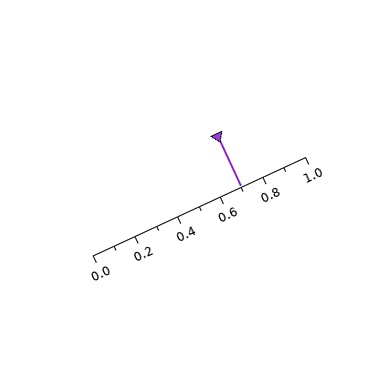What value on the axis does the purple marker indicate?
The marker indicates approximately 0.7.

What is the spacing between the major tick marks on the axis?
The major ticks are spaced 0.2 apart.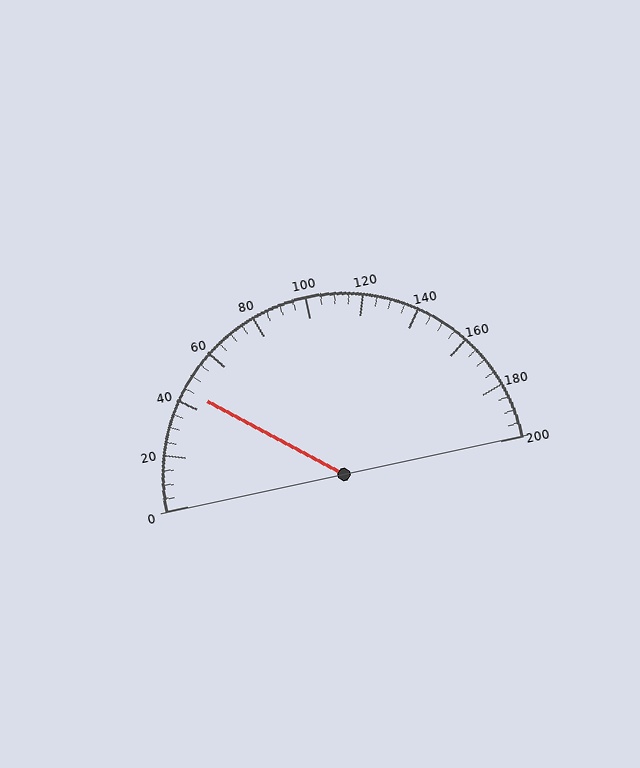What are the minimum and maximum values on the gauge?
The gauge ranges from 0 to 200.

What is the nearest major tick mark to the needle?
The nearest major tick mark is 40.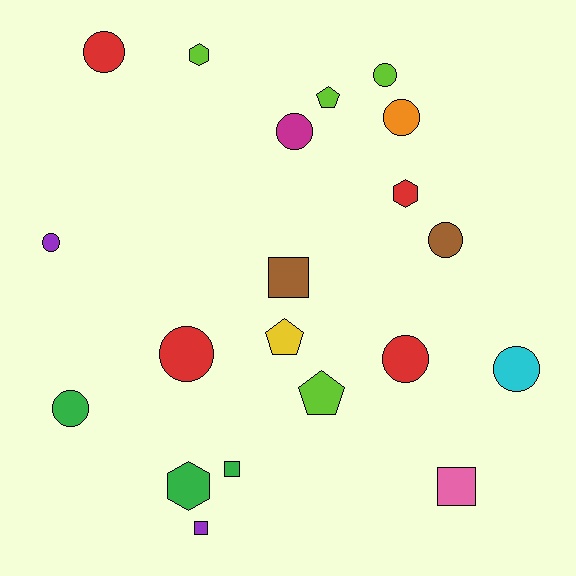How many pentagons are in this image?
There are 3 pentagons.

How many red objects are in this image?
There are 4 red objects.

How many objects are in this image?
There are 20 objects.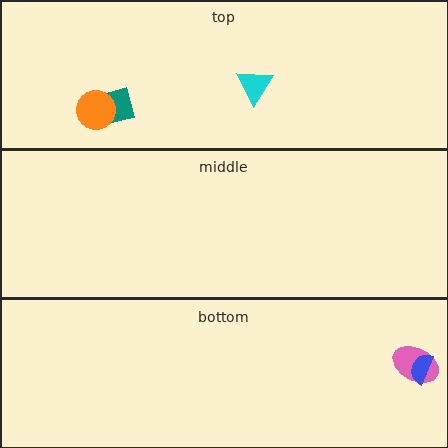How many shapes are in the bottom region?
2.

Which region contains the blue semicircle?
The bottom region.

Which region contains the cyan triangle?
The top region.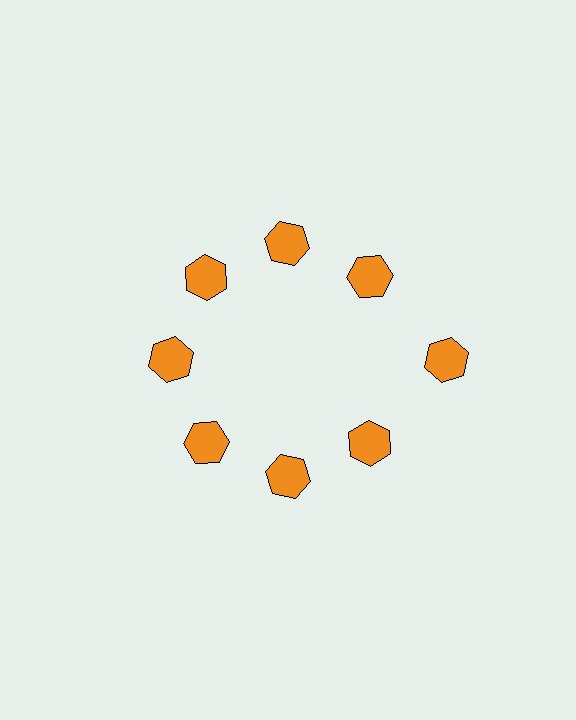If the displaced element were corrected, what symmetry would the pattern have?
It would have 8-fold rotational symmetry — the pattern would map onto itself every 45 degrees.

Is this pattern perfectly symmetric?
No. The 8 orange hexagons are arranged in a ring, but one element near the 3 o'clock position is pushed outward from the center, breaking the 8-fold rotational symmetry.